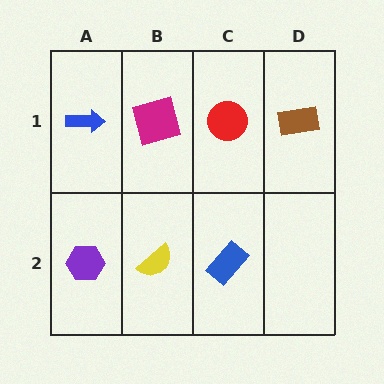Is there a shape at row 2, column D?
No, that cell is empty.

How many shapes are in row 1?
4 shapes.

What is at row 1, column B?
A magenta square.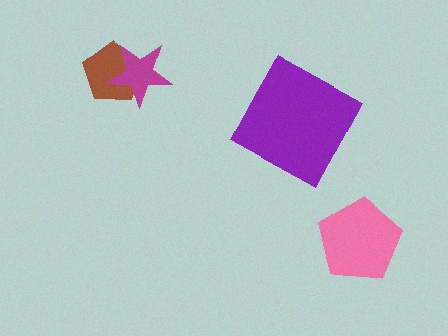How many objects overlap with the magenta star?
1 object overlaps with the magenta star.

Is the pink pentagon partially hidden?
No, no other shape covers it.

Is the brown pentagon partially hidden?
Yes, it is partially covered by another shape.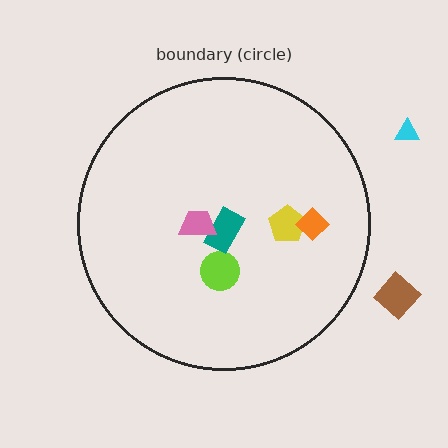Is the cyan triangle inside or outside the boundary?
Outside.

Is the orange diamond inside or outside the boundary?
Inside.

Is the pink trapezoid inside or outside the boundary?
Inside.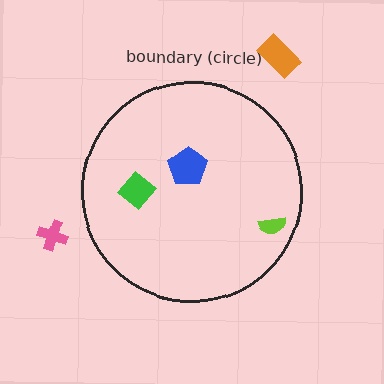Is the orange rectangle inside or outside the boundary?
Outside.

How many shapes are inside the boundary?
3 inside, 2 outside.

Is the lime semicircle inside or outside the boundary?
Inside.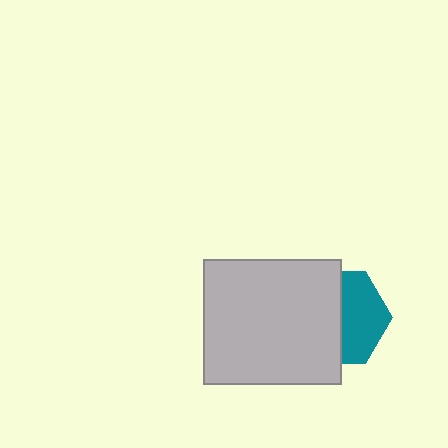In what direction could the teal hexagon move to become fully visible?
The teal hexagon could move right. That would shift it out from behind the light gray rectangle entirely.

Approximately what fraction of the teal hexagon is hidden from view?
Roughly 53% of the teal hexagon is hidden behind the light gray rectangle.